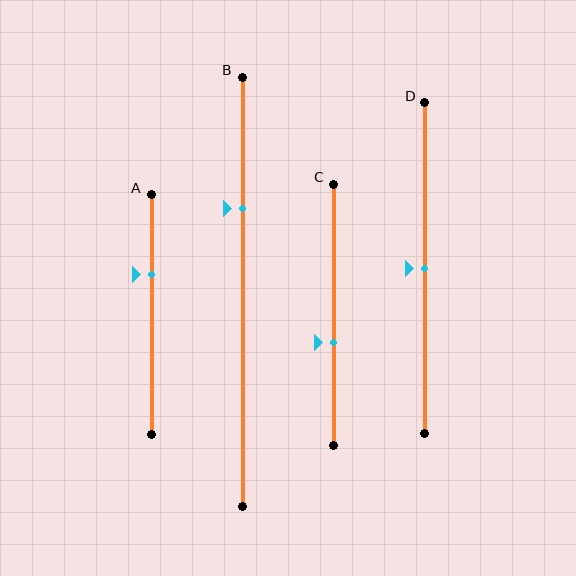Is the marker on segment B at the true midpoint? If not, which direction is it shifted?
No, the marker on segment B is shifted upward by about 19% of the segment length.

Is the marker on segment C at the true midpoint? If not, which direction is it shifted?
No, the marker on segment C is shifted downward by about 11% of the segment length.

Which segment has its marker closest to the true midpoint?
Segment D has its marker closest to the true midpoint.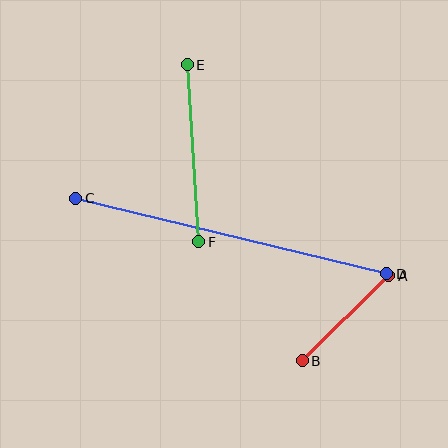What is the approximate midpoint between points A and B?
The midpoint is at approximately (346, 318) pixels.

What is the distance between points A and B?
The distance is approximately 121 pixels.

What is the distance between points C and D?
The distance is approximately 320 pixels.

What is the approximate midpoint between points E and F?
The midpoint is at approximately (193, 153) pixels.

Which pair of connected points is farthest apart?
Points C and D are farthest apart.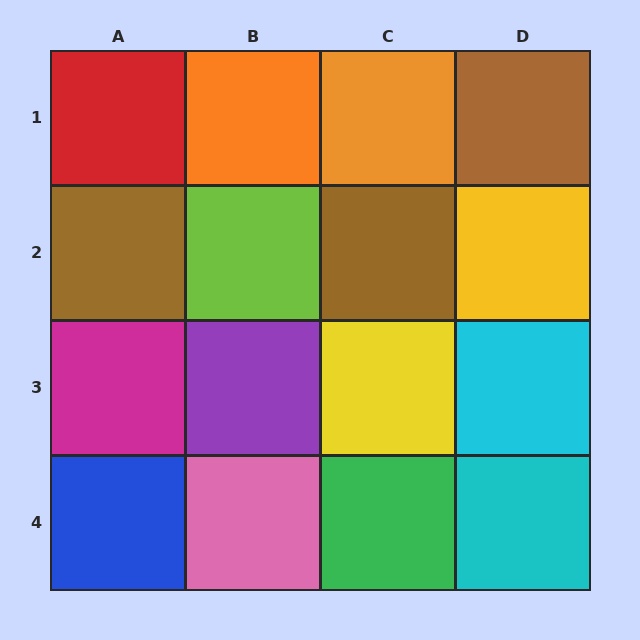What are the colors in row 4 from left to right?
Blue, pink, green, cyan.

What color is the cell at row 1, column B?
Orange.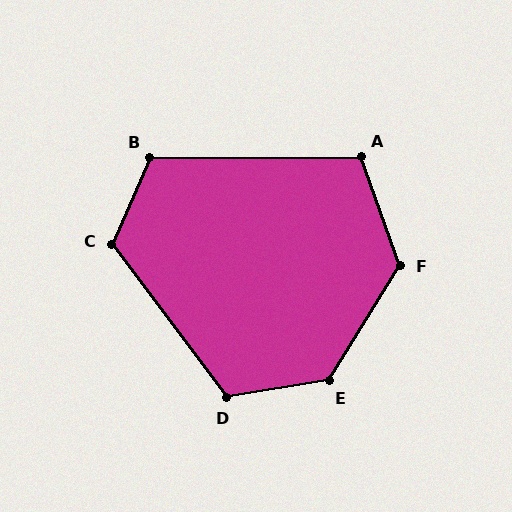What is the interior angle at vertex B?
Approximately 114 degrees (obtuse).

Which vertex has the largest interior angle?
E, at approximately 131 degrees.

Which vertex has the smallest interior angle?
A, at approximately 110 degrees.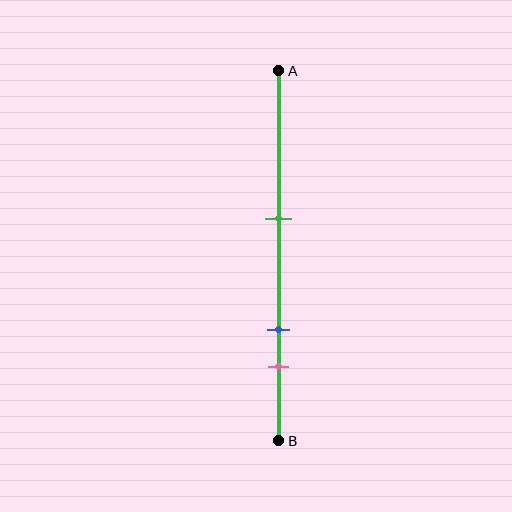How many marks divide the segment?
There are 3 marks dividing the segment.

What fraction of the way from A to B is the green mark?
The green mark is approximately 40% (0.4) of the way from A to B.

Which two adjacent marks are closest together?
The blue and pink marks are the closest adjacent pair.